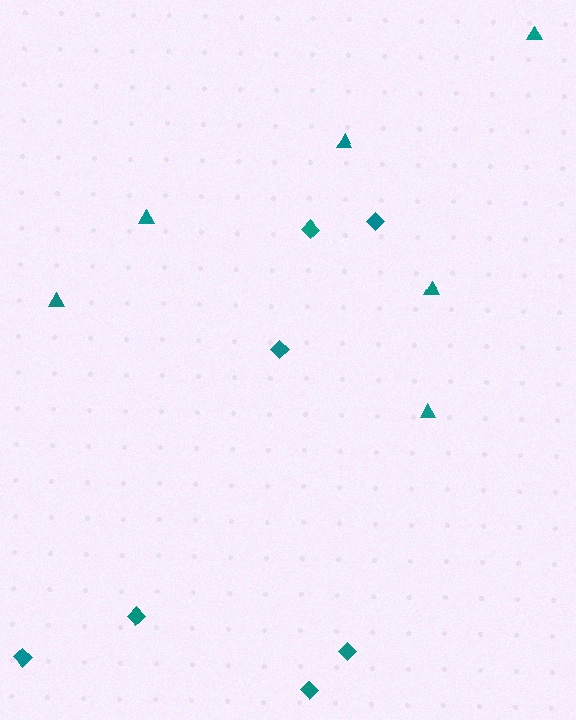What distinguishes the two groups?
There are 2 groups: one group of triangles (6) and one group of diamonds (7).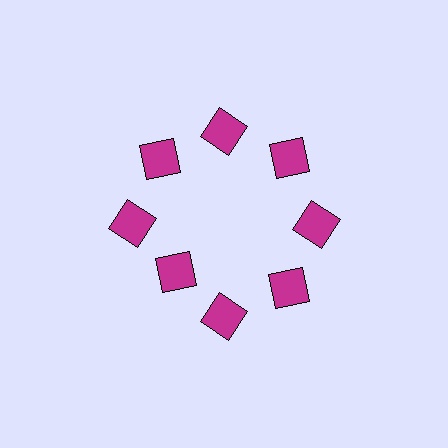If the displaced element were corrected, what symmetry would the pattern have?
It would have 8-fold rotational symmetry — the pattern would map onto itself every 45 degrees.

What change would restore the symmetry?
The symmetry would be restored by moving it outward, back onto the ring so that all 8 squares sit at equal angles and equal distance from the center.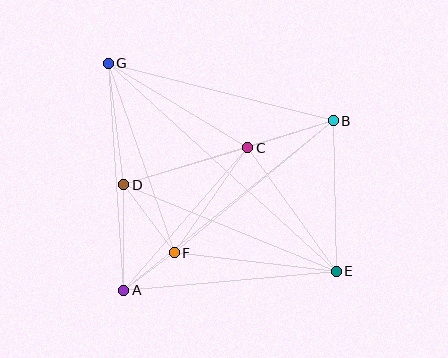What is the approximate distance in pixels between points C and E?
The distance between C and E is approximately 152 pixels.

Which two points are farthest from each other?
Points E and G are farthest from each other.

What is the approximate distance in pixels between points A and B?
The distance between A and B is approximately 269 pixels.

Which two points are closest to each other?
Points A and F are closest to each other.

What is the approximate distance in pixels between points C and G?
The distance between C and G is approximately 163 pixels.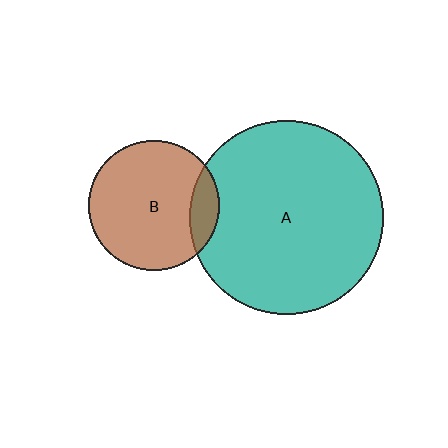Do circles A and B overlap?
Yes.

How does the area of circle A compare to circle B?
Approximately 2.2 times.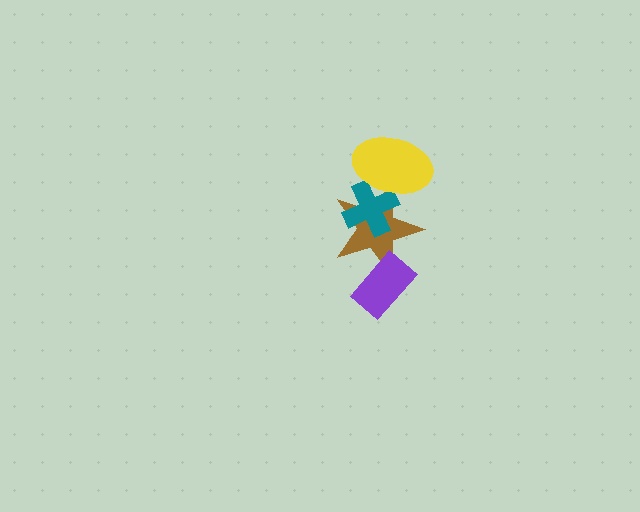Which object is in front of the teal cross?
The yellow ellipse is in front of the teal cross.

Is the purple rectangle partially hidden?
No, no other shape covers it.